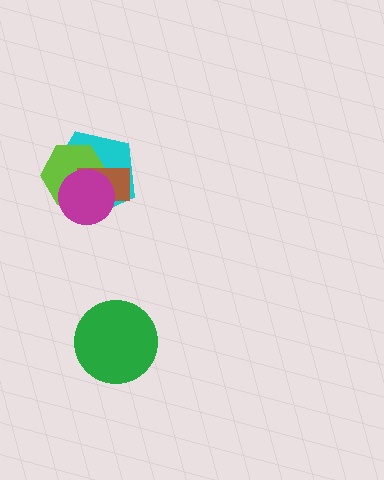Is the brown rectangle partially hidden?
Yes, it is partially covered by another shape.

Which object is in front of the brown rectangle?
The magenta circle is in front of the brown rectangle.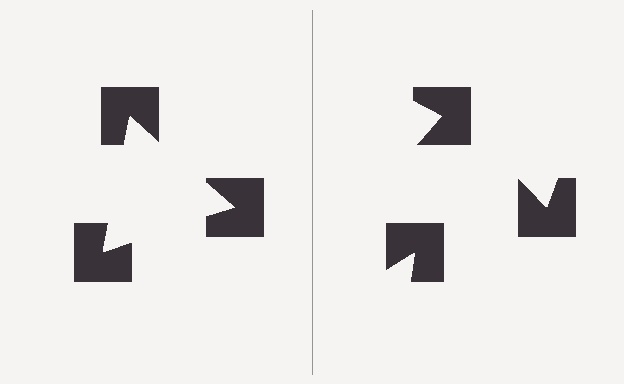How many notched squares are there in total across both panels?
6 — 3 on each side.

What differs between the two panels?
The notched squares are positioned identically on both sides; only the wedge orientations differ. On the left they align to a triangle; on the right they are misaligned.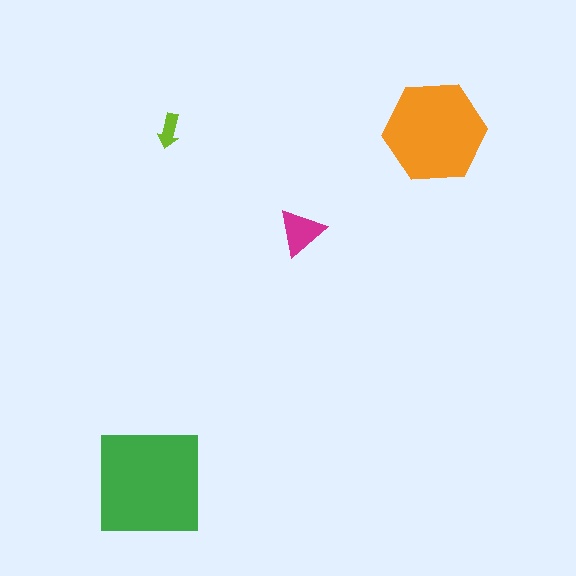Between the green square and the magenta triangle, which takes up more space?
The green square.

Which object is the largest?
The green square.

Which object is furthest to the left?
The green square is leftmost.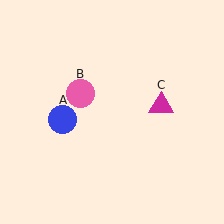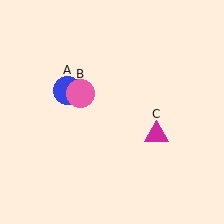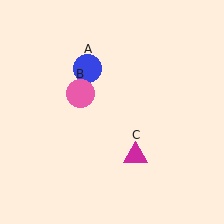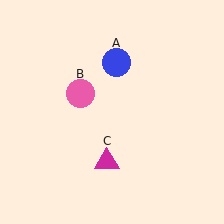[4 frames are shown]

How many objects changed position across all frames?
2 objects changed position: blue circle (object A), magenta triangle (object C).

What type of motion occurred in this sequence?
The blue circle (object A), magenta triangle (object C) rotated clockwise around the center of the scene.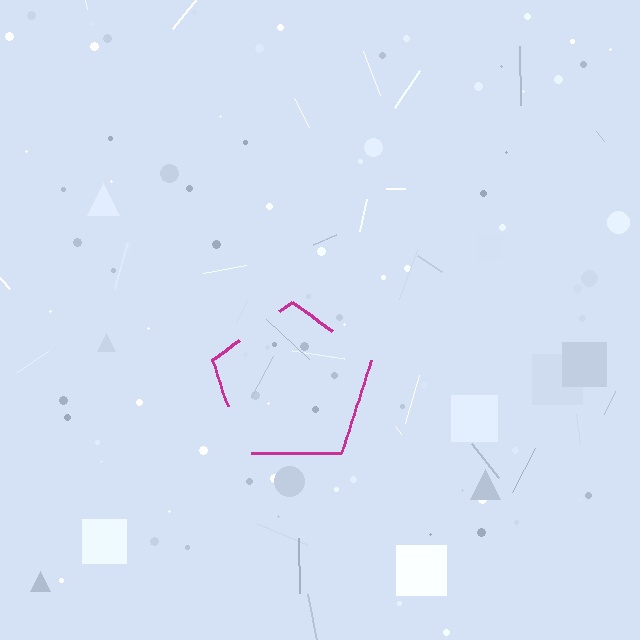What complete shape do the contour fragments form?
The contour fragments form a pentagon.